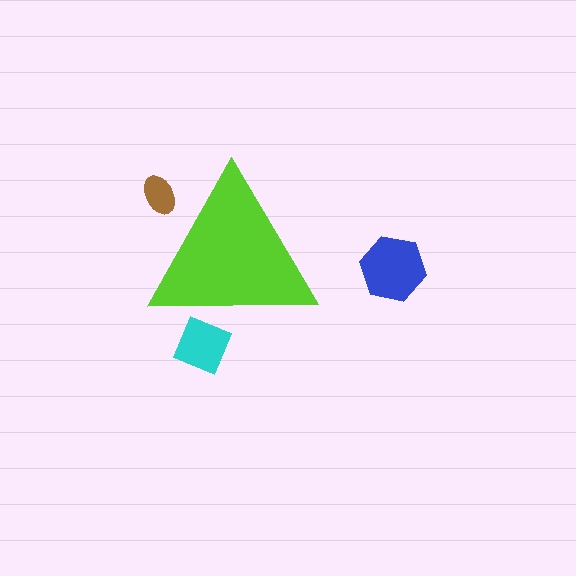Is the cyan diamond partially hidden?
Yes, the cyan diamond is partially hidden behind the lime triangle.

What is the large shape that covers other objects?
A lime triangle.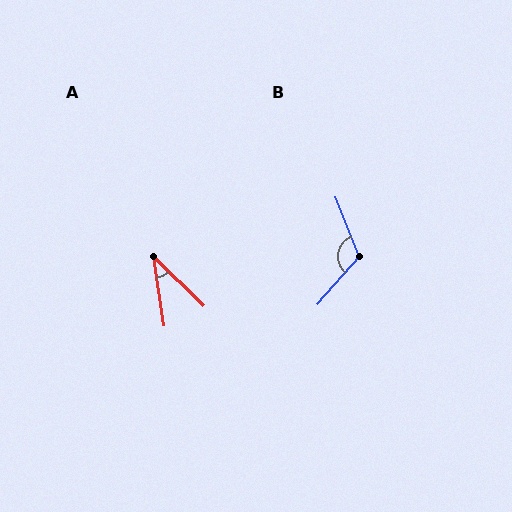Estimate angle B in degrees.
Approximately 117 degrees.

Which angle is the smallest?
A, at approximately 37 degrees.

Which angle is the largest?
B, at approximately 117 degrees.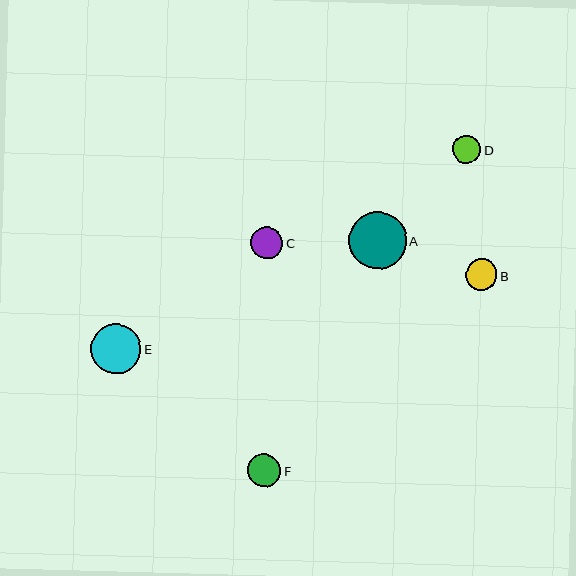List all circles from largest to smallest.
From largest to smallest: A, E, F, C, B, D.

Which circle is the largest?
Circle A is the largest with a size of approximately 57 pixels.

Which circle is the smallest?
Circle D is the smallest with a size of approximately 28 pixels.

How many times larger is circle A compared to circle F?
Circle A is approximately 1.8 times the size of circle F.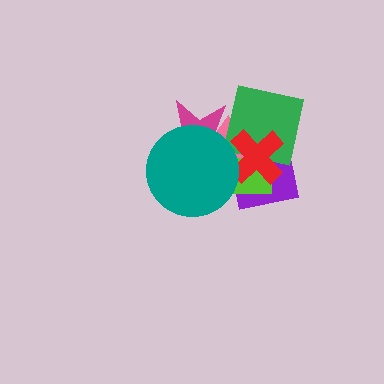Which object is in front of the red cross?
The teal circle is in front of the red cross.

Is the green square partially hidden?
Yes, it is partially covered by another shape.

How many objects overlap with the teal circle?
4 objects overlap with the teal circle.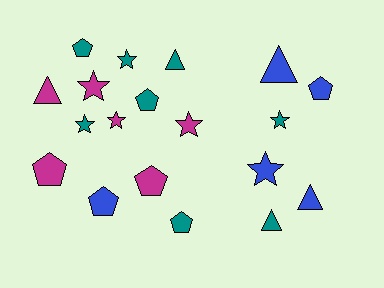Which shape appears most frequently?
Pentagon, with 7 objects.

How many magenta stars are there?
There are 3 magenta stars.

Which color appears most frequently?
Teal, with 8 objects.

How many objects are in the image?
There are 19 objects.